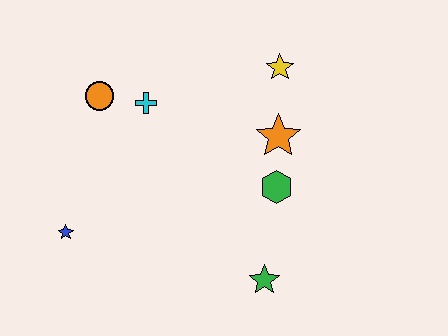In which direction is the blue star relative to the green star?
The blue star is to the left of the green star.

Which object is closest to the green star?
The green hexagon is closest to the green star.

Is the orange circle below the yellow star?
Yes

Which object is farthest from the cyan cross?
The green star is farthest from the cyan cross.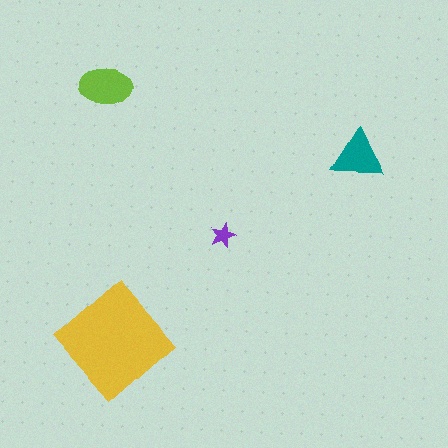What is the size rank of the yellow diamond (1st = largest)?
1st.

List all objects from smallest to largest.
The purple star, the teal triangle, the lime ellipse, the yellow diamond.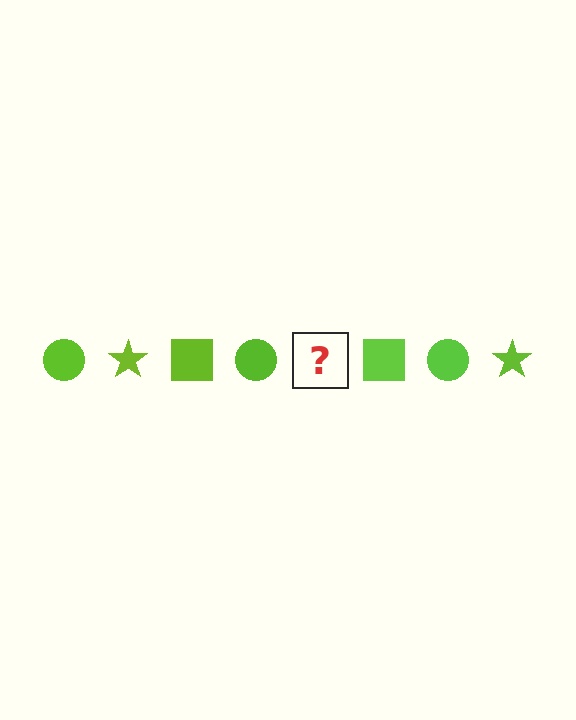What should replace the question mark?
The question mark should be replaced with a lime star.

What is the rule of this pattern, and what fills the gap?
The rule is that the pattern cycles through circle, star, square shapes in lime. The gap should be filled with a lime star.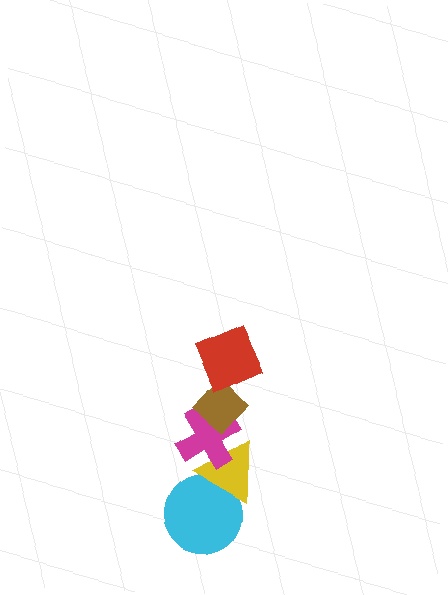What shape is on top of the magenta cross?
The brown diamond is on top of the magenta cross.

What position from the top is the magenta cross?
The magenta cross is 3rd from the top.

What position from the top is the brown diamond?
The brown diamond is 2nd from the top.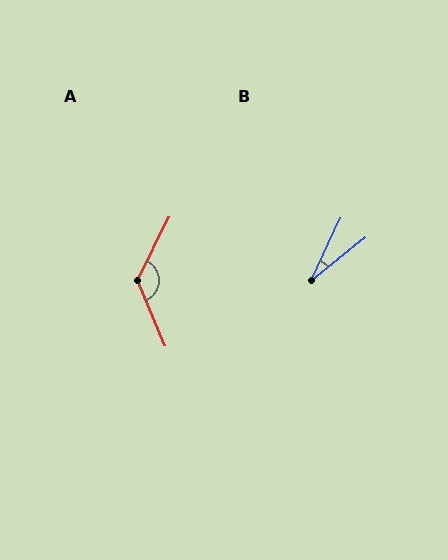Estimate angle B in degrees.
Approximately 26 degrees.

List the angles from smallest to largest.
B (26°), A (131°).